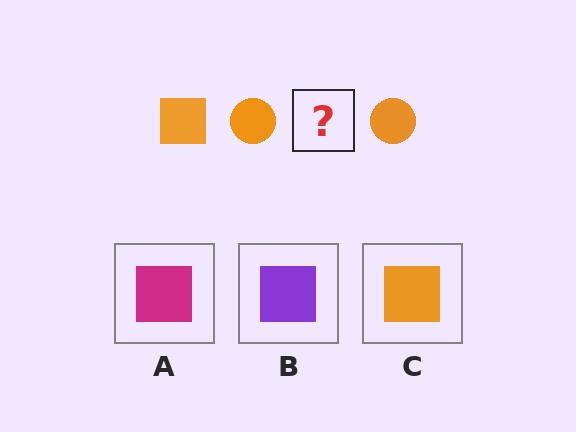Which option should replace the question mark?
Option C.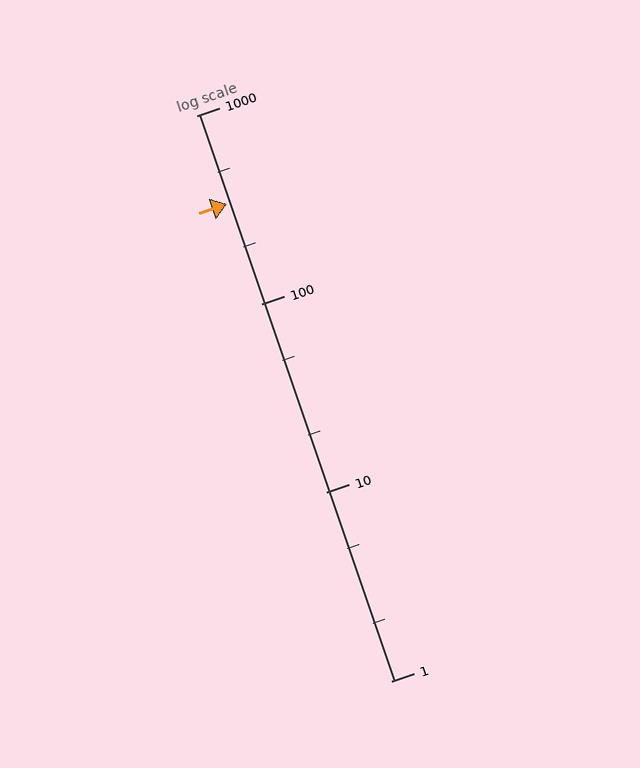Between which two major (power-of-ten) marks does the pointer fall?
The pointer is between 100 and 1000.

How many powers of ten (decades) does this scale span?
The scale spans 3 decades, from 1 to 1000.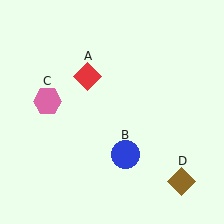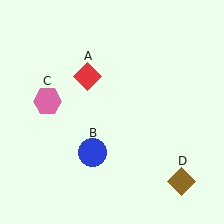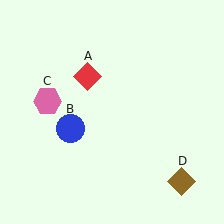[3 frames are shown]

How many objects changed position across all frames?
1 object changed position: blue circle (object B).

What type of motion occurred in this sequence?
The blue circle (object B) rotated clockwise around the center of the scene.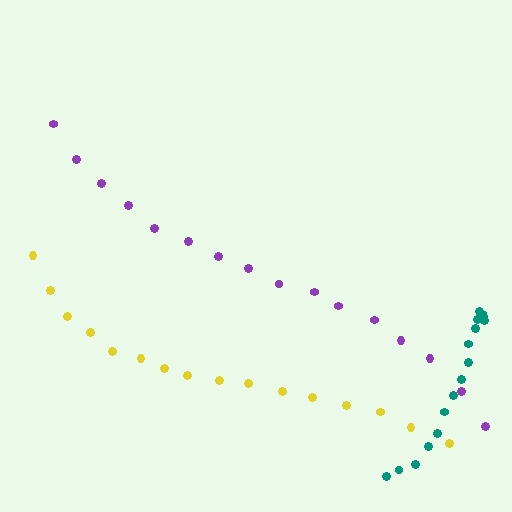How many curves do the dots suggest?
There are 3 distinct paths.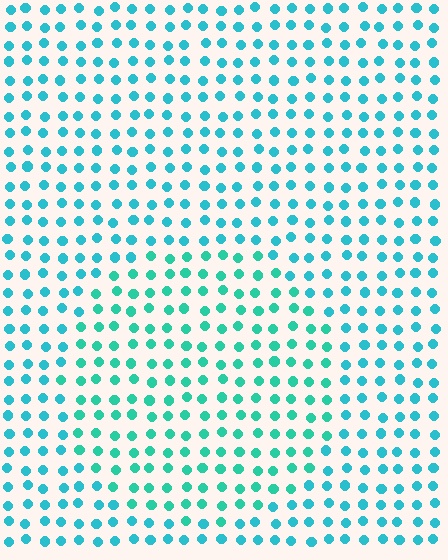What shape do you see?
I see a circle.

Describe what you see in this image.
The image is filled with small cyan elements in a uniform arrangement. A circle-shaped region is visible where the elements are tinted to a slightly different hue, forming a subtle color boundary.